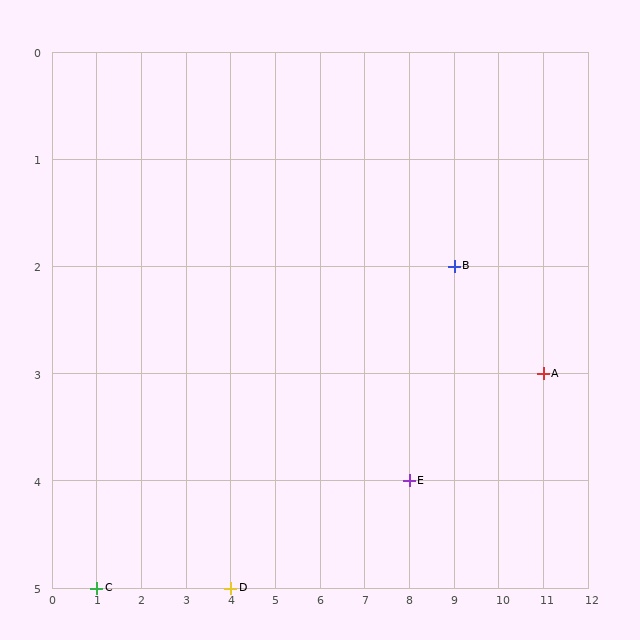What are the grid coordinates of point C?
Point C is at grid coordinates (1, 5).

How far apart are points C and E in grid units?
Points C and E are 7 columns and 1 row apart (about 7.1 grid units diagonally).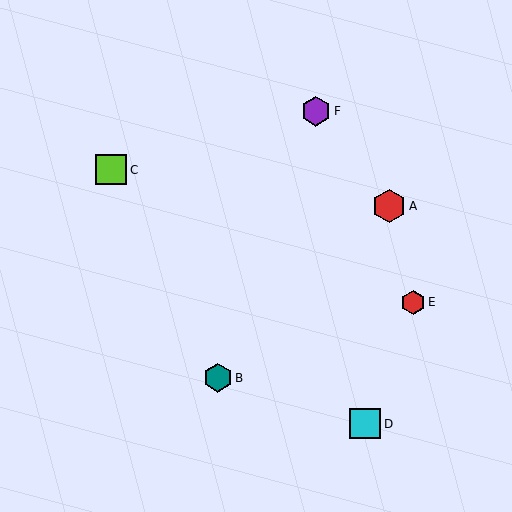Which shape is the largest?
The red hexagon (labeled A) is the largest.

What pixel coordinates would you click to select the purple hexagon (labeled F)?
Click at (316, 111) to select the purple hexagon F.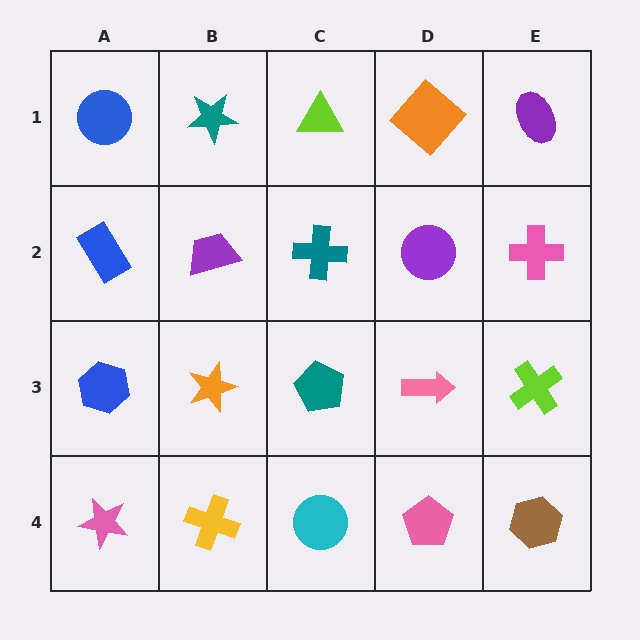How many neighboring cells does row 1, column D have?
3.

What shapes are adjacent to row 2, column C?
A lime triangle (row 1, column C), a teal pentagon (row 3, column C), a purple trapezoid (row 2, column B), a purple circle (row 2, column D).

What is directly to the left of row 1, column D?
A lime triangle.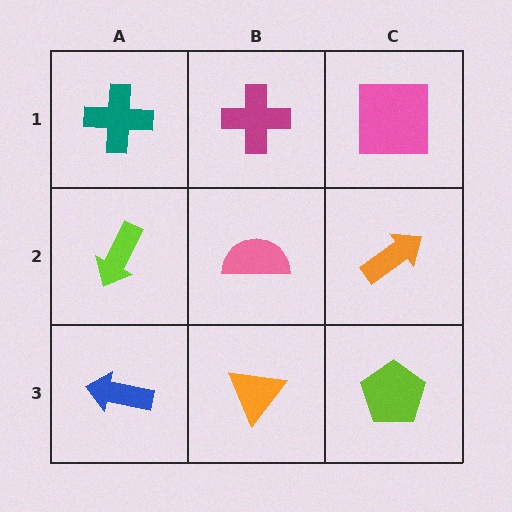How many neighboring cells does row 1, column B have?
3.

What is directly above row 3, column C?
An orange arrow.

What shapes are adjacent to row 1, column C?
An orange arrow (row 2, column C), a magenta cross (row 1, column B).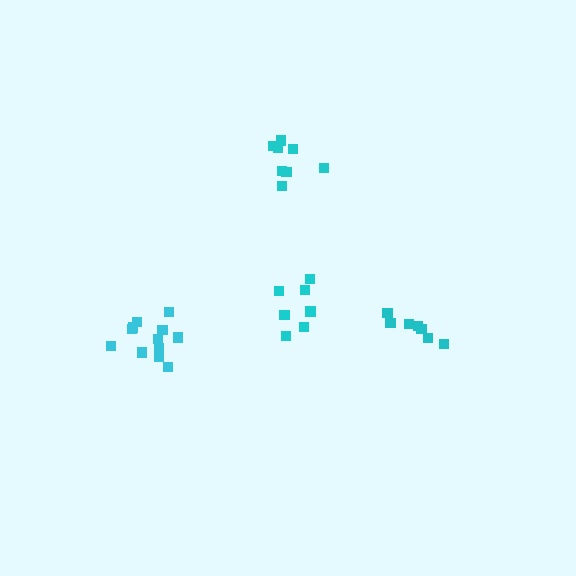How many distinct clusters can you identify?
There are 4 distinct clusters.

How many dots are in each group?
Group 1: 8 dots, Group 2: 7 dots, Group 3: 7 dots, Group 4: 12 dots (34 total).